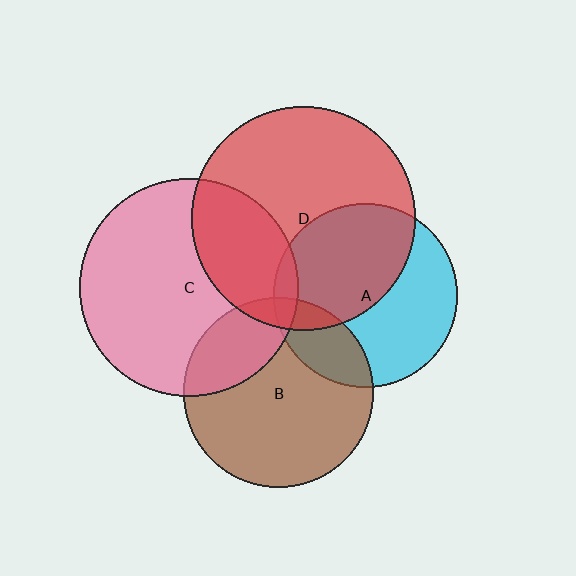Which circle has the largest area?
Circle D (red).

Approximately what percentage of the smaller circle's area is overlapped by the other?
Approximately 25%.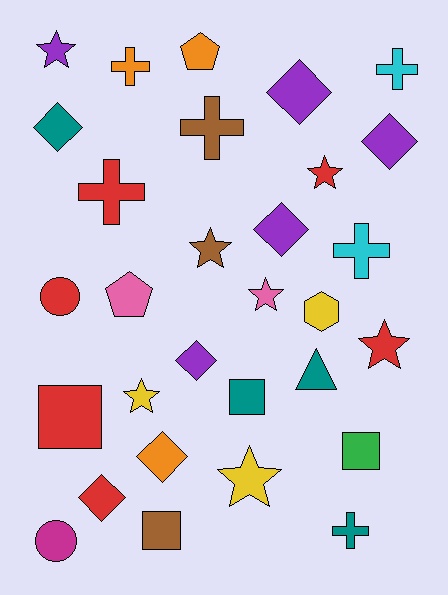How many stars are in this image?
There are 7 stars.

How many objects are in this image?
There are 30 objects.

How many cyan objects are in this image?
There are 2 cyan objects.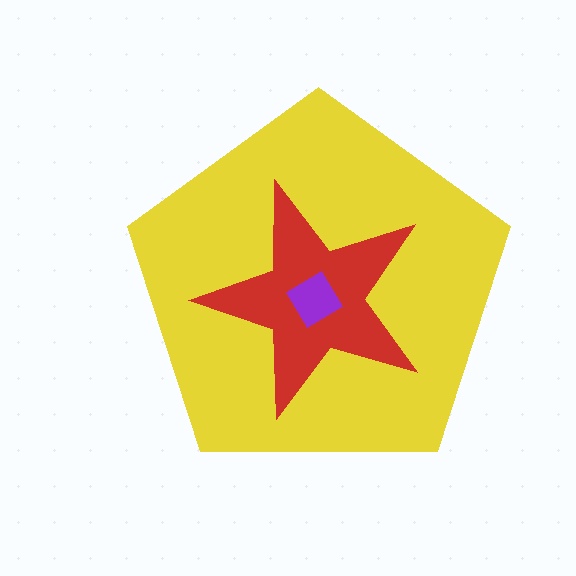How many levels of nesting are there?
3.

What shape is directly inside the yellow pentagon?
The red star.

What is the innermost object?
The purple diamond.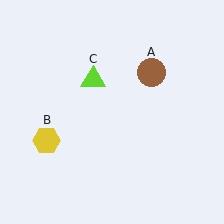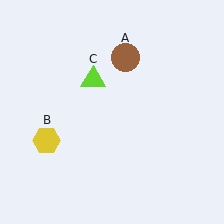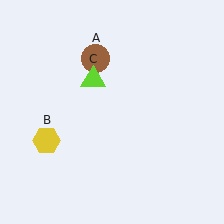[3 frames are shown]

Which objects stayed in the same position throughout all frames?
Yellow hexagon (object B) and lime triangle (object C) remained stationary.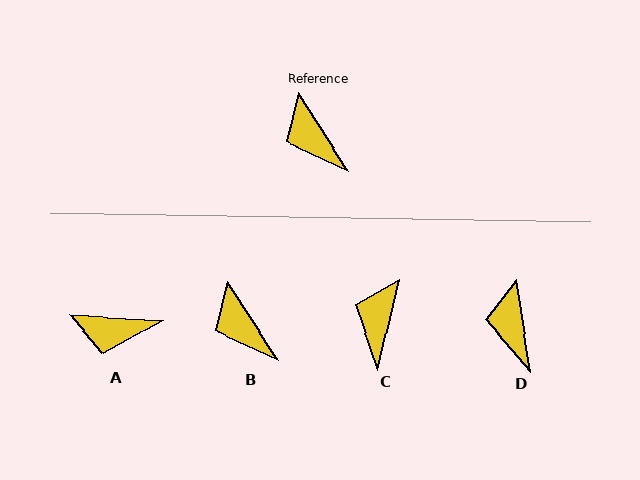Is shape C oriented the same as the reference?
No, it is off by about 46 degrees.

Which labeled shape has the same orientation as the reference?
B.